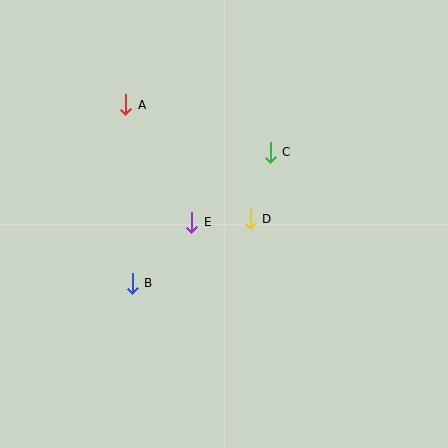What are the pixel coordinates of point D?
Point D is at (250, 219).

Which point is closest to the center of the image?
Point D at (250, 219) is closest to the center.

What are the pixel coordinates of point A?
Point A is at (126, 105).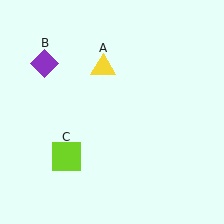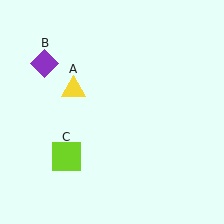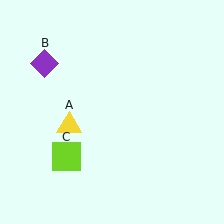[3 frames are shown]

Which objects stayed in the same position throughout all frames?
Purple diamond (object B) and lime square (object C) remained stationary.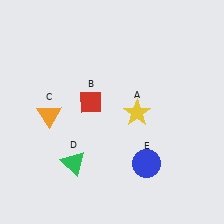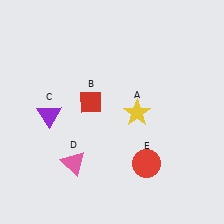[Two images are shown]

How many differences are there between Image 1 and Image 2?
There are 3 differences between the two images.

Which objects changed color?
C changed from orange to purple. D changed from green to pink. E changed from blue to red.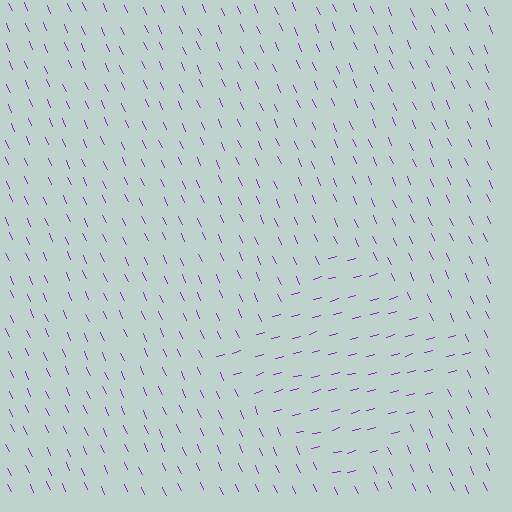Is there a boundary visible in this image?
Yes, there is a texture boundary formed by a change in line orientation.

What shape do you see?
I see a diamond.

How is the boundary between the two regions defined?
The boundary is defined purely by a change in line orientation (approximately 81 degrees difference). All lines are the same color and thickness.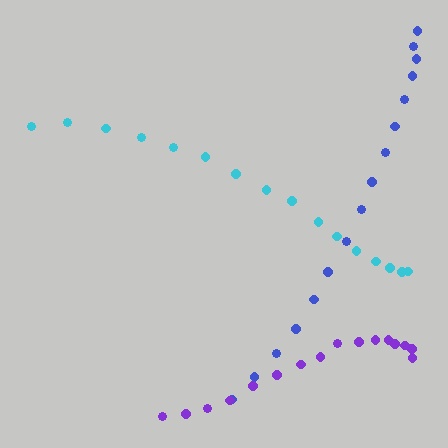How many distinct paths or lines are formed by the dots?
There are 3 distinct paths.